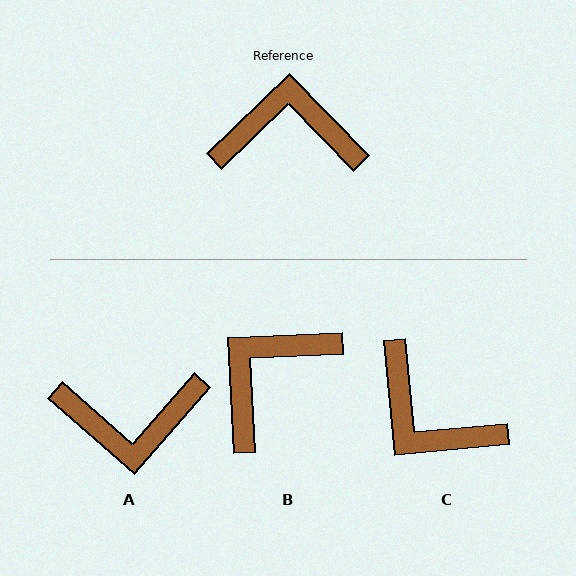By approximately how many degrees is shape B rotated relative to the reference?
Approximately 49 degrees counter-clockwise.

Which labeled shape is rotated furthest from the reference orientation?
A, about 175 degrees away.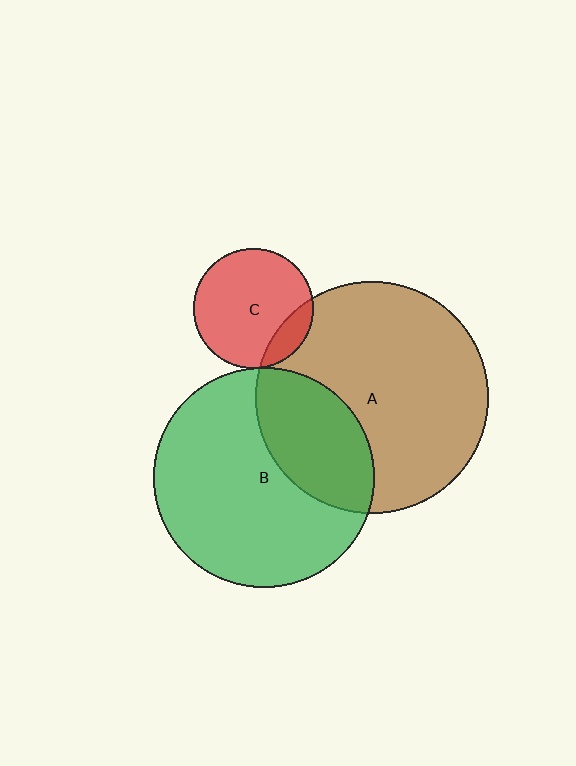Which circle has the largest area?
Circle A (brown).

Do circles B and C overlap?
Yes.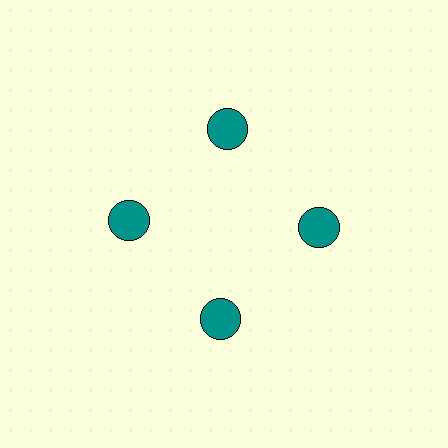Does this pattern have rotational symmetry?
Yes, this pattern has 4-fold rotational symmetry. It looks the same after rotating 90 degrees around the center.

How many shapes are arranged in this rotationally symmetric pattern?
There are 4 shapes, arranged in 4 groups of 1.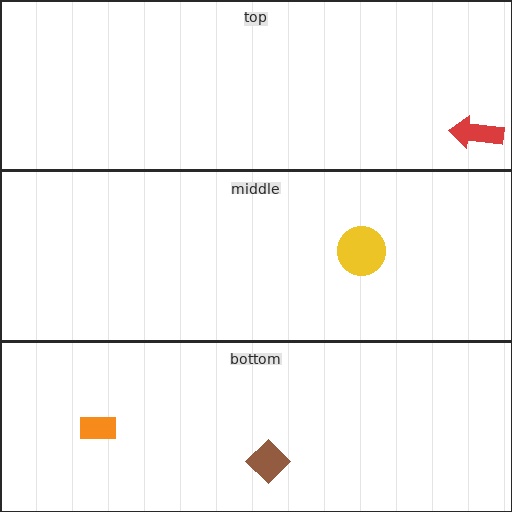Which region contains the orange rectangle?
The bottom region.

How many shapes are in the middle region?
1.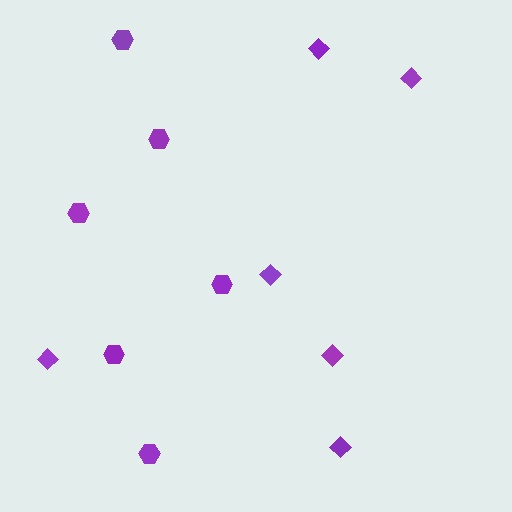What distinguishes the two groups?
There are 2 groups: one group of hexagons (6) and one group of diamonds (6).